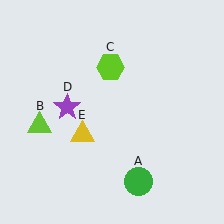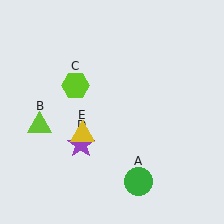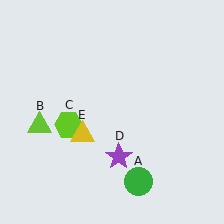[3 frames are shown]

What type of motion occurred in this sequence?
The lime hexagon (object C), purple star (object D) rotated counterclockwise around the center of the scene.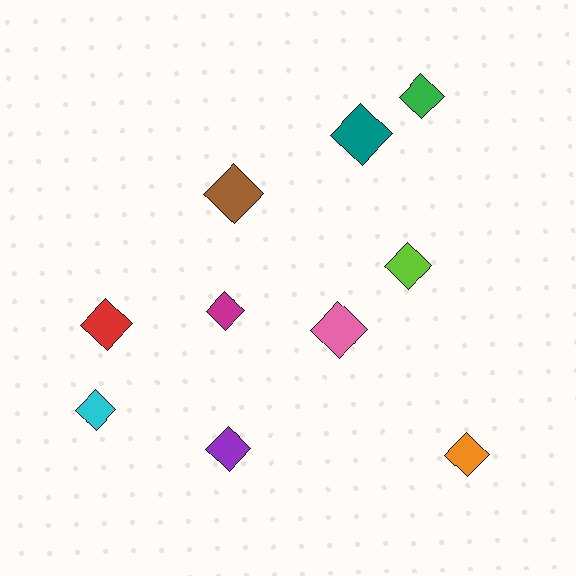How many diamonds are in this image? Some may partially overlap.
There are 10 diamonds.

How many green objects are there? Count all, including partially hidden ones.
There is 1 green object.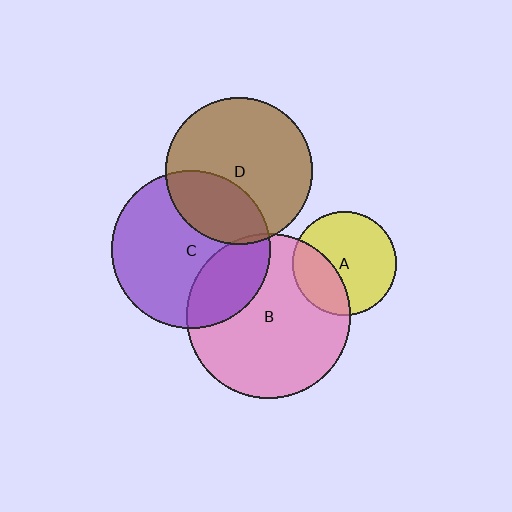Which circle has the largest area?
Circle B (pink).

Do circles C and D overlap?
Yes.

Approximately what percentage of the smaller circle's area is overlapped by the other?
Approximately 30%.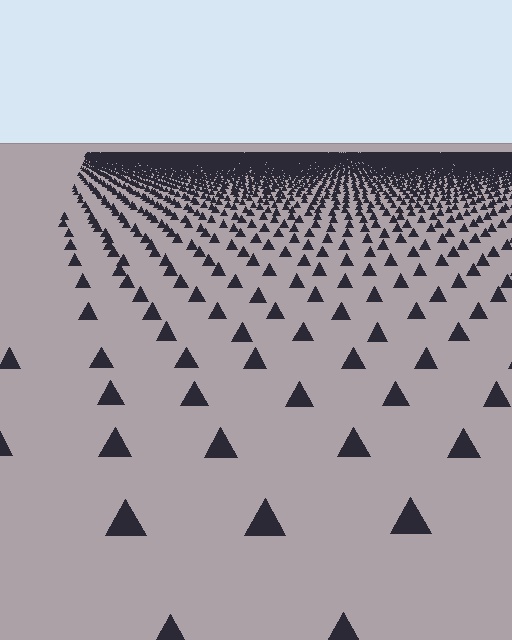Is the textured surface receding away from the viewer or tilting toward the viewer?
The surface is receding away from the viewer. Texture elements get smaller and denser toward the top.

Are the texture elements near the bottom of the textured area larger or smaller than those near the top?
Larger. Near the bottom, elements are closer to the viewer and appear at a bigger on-screen size.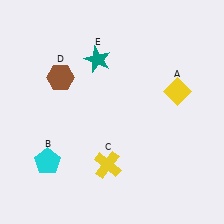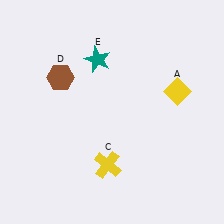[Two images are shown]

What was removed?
The cyan pentagon (B) was removed in Image 2.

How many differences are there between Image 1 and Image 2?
There is 1 difference between the two images.